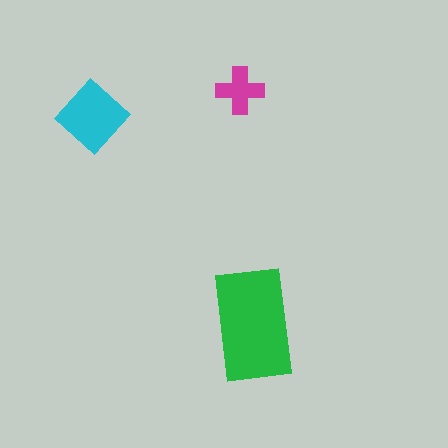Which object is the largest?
The green rectangle.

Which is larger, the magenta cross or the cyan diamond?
The cyan diamond.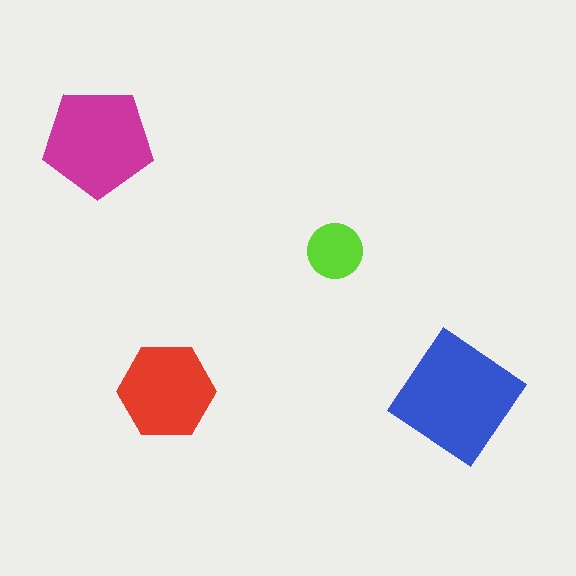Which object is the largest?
The blue diamond.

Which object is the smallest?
The lime circle.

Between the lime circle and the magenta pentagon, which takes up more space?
The magenta pentagon.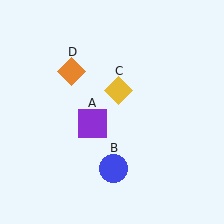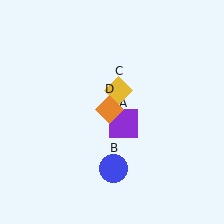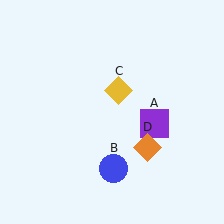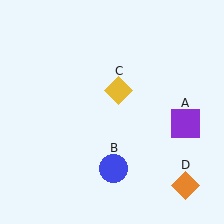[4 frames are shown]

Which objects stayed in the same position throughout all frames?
Blue circle (object B) and yellow diamond (object C) remained stationary.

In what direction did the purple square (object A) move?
The purple square (object A) moved right.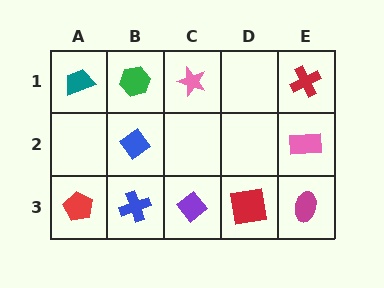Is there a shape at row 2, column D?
No, that cell is empty.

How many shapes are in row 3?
5 shapes.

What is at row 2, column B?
A blue diamond.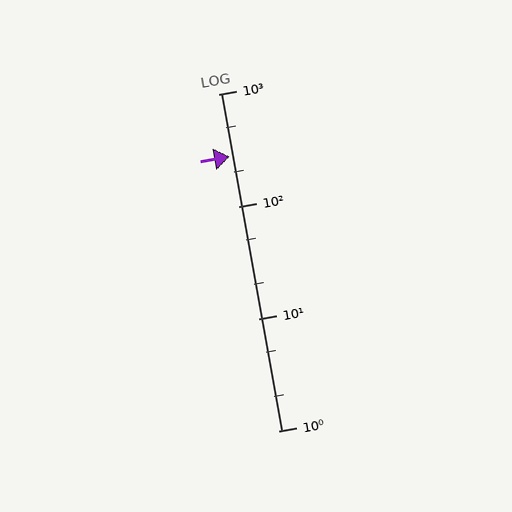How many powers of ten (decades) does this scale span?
The scale spans 3 decades, from 1 to 1000.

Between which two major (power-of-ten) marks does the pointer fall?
The pointer is between 100 and 1000.